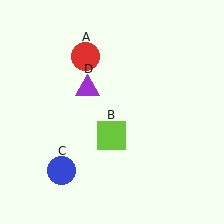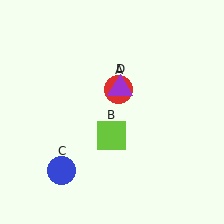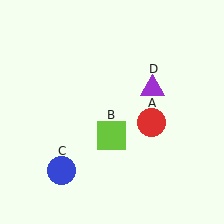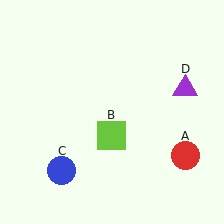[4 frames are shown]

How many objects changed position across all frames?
2 objects changed position: red circle (object A), purple triangle (object D).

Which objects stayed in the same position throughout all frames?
Lime square (object B) and blue circle (object C) remained stationary.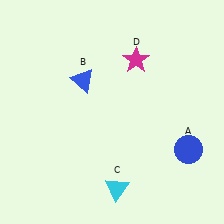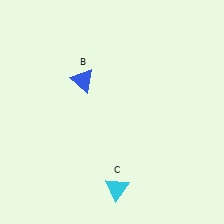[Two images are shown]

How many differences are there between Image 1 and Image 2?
There are 2 differences between the two images.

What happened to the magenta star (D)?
The magenta star (D) was removed in Image 2. It was in the top-right area of Image 1.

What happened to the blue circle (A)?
The blue circle (A) was removed in Image 2. It was in the bottom-right area of Image 1.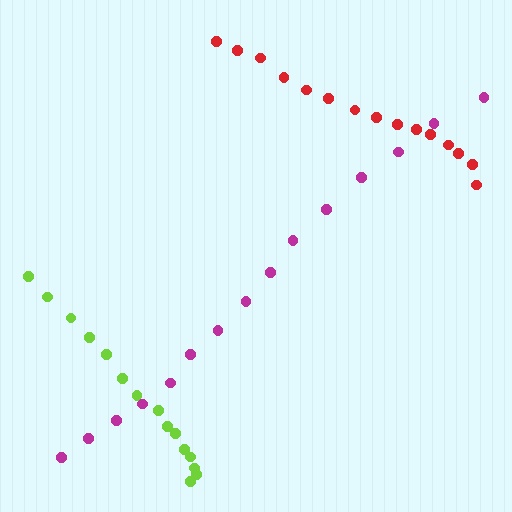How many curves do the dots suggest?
There are 3 distinct paths.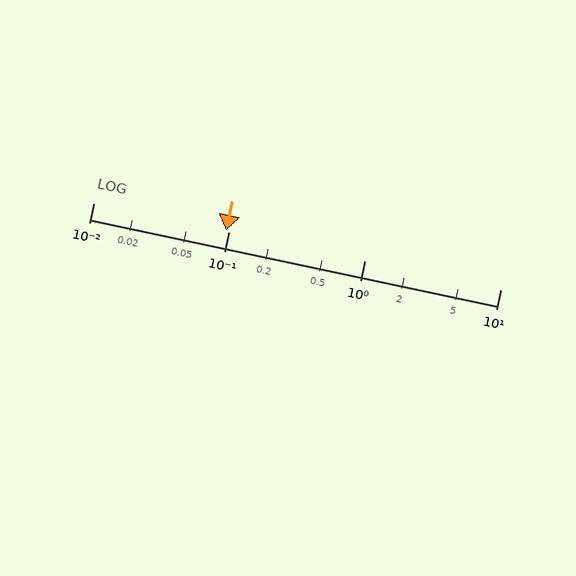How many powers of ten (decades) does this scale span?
The scale spans 3 decades, from 0.01 to 10.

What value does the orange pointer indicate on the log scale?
The pointer indicates approximately 0.095.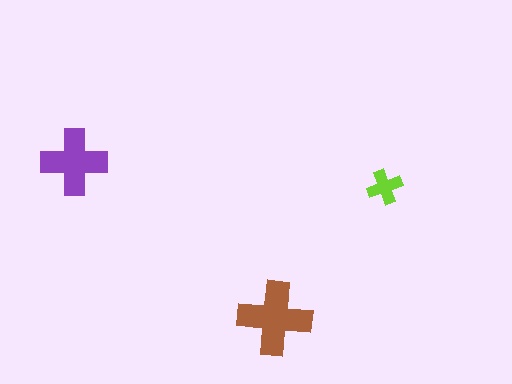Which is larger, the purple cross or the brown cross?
The brown one.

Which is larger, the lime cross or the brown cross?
The brown one.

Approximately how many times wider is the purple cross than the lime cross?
About 2 times wider.